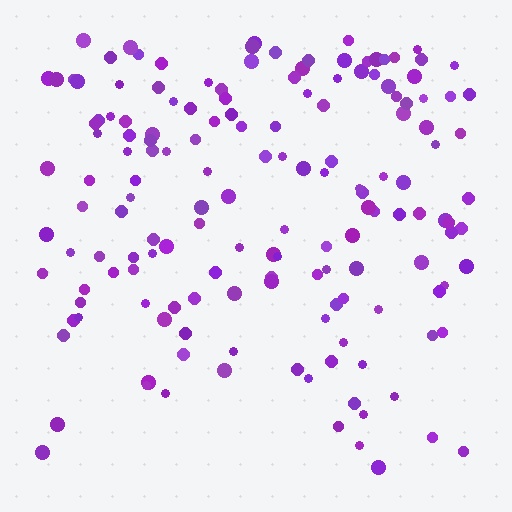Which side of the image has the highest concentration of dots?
The top.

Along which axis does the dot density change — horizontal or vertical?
Vertical.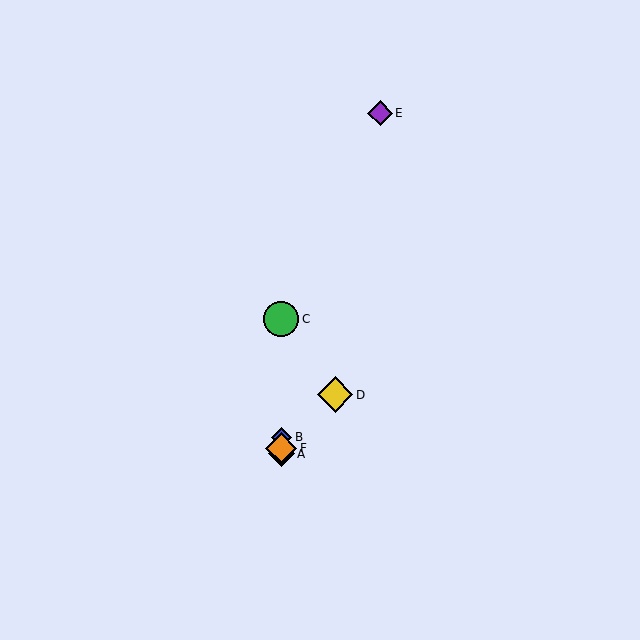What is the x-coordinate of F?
Object F is at x≈281.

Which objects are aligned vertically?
Objects A, B, C, F are aligned vertically.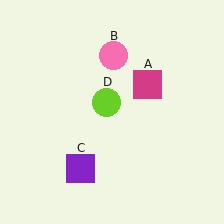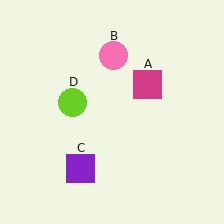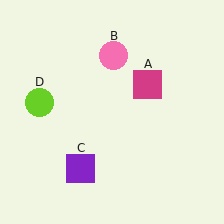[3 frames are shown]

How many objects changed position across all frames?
1 object changed position: lime circle (object D).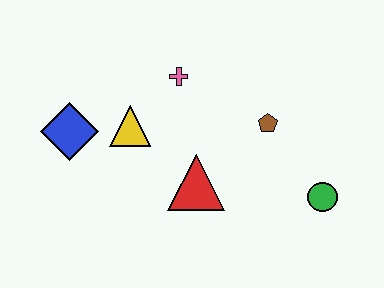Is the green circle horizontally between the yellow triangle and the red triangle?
No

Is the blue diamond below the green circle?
No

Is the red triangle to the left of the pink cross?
No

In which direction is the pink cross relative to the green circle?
The pink cross is to the left of the green circle.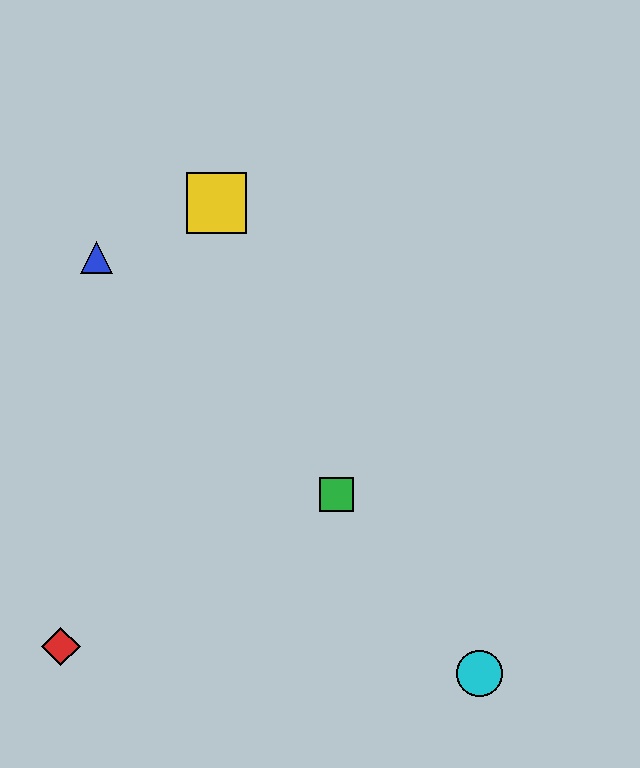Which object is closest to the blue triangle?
The yellow square is closest to the blue triangle.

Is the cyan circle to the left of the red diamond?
No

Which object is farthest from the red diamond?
The yellow square is farthest from the red diamond.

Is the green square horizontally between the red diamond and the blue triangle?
No